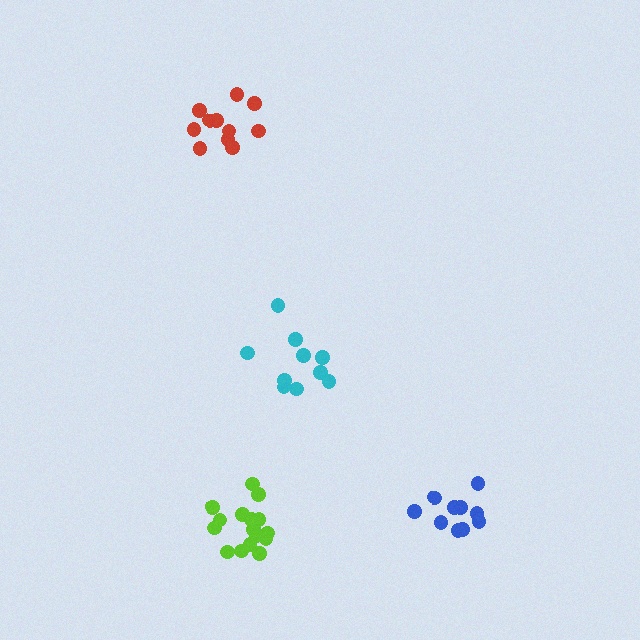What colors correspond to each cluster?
The clusters are colored: cyan, red, blue, lime.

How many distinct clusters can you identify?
There are 4 distinct clusters.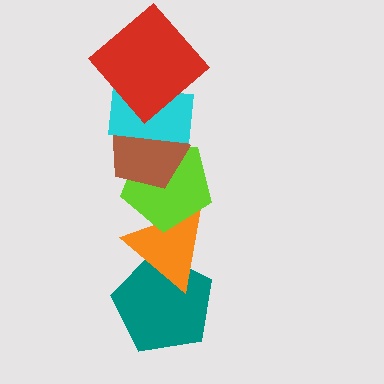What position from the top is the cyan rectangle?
The cyan rectangle is 2nd from the top.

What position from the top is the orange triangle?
The orange triangle is 5th from the top.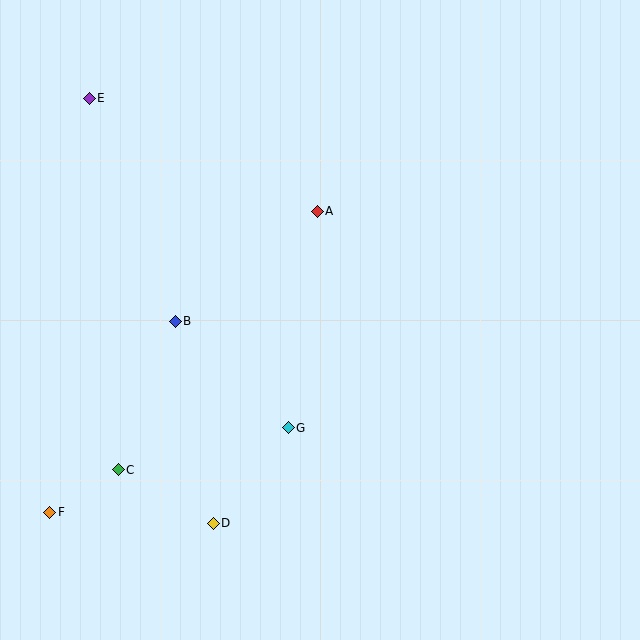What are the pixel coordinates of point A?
Point A is at (317, 211).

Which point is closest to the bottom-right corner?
Point G is closest to the bottom-right corner.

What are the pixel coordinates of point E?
Point E is at (89, 98).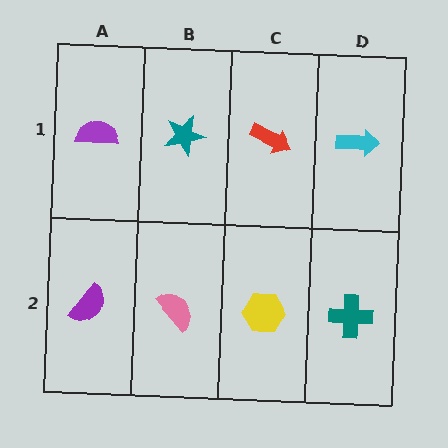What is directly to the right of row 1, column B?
A red arrow.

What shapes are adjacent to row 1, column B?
A pink semicircle (row 2, column B), a purple semicircle (row 1, column A), a red arrow (row 1, column C).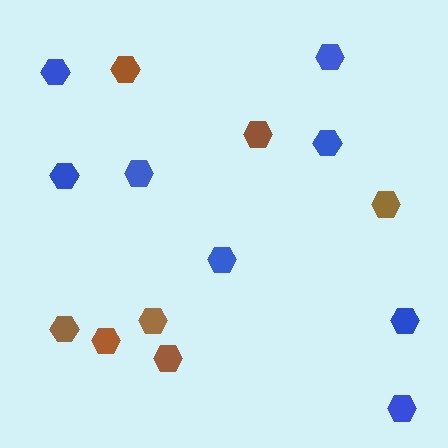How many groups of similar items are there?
There are 2 groups: one group of blue hexagons (8) and one group of brown hexagons (7).